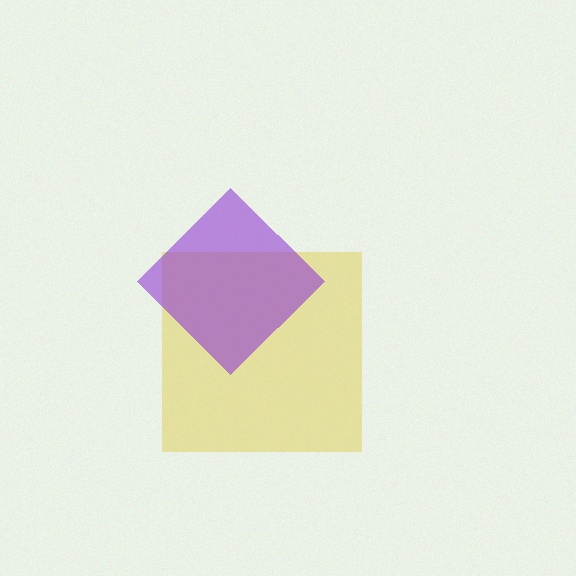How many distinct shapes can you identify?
There are 2 distinct shapes: a yellow square, a purple diamond.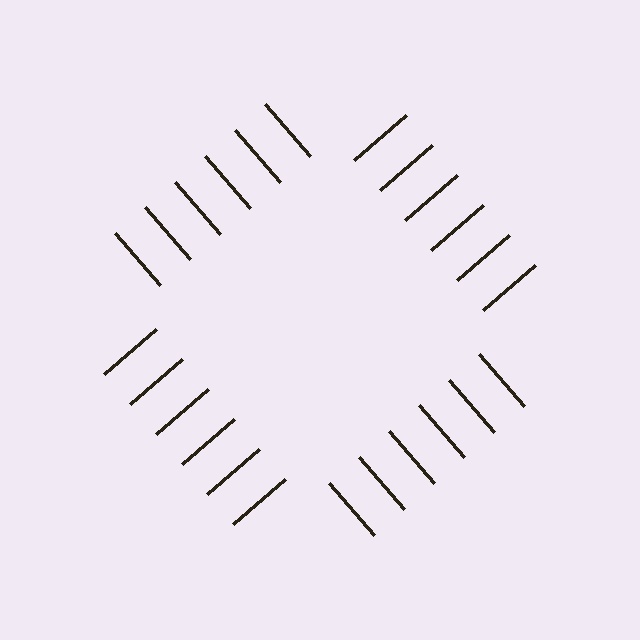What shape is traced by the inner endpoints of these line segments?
An illusory square — the line segments terminate on its edges but no continuous stroke is drawn.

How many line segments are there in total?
24 — 6 along each of the 4 edges.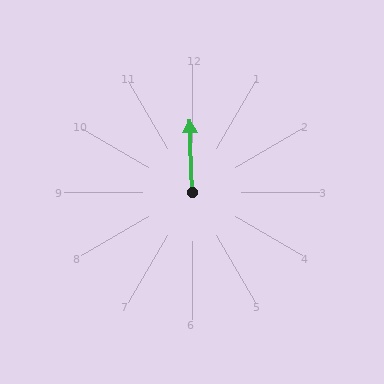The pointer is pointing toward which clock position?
Roughly 12 o'clock.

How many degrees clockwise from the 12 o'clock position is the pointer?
Approximately 358 degrees.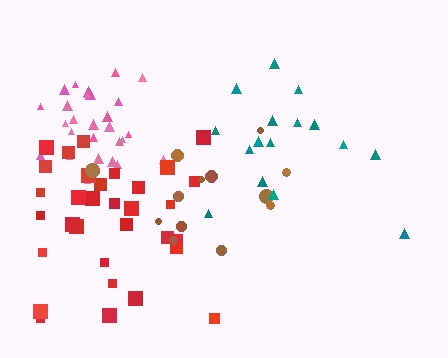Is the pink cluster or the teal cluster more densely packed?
Pink.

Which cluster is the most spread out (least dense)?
Teal.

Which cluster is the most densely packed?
Pink.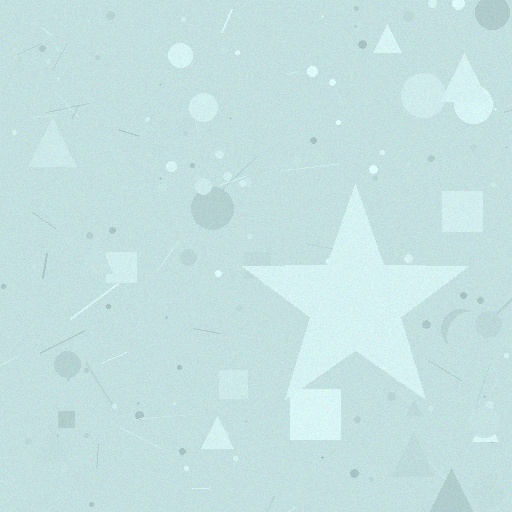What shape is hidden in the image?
A star is hidden in the image.